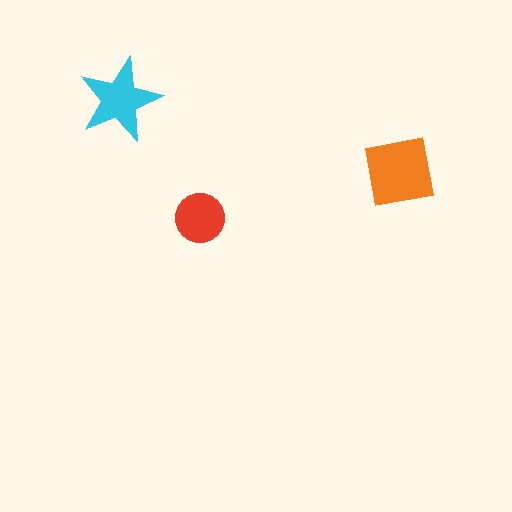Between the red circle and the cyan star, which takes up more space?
The cyan star.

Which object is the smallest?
The red circle.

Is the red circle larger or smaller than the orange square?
Smaller.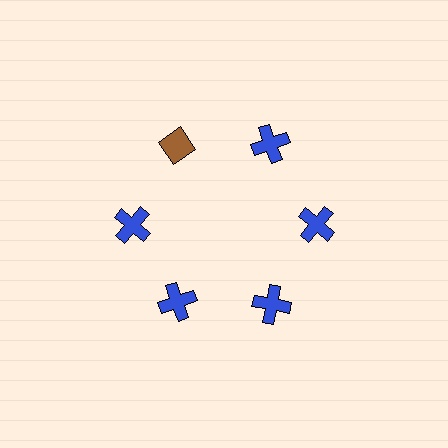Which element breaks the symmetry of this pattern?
The brown diamond at roughly the 11 o'clock position breaks the symmetry. All other shapes are blue crosses.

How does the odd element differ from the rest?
It differs in both color (brown instead of blue) and shape (diamond instead of cross).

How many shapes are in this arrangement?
There are 6 shapes arranged in a ring pattern.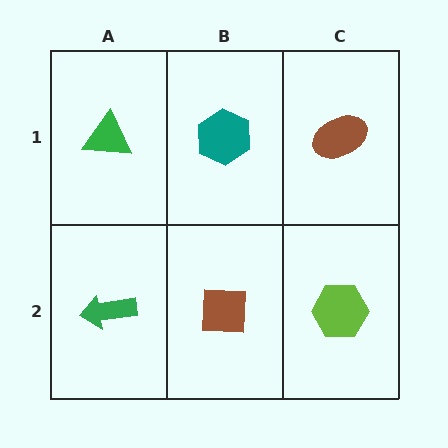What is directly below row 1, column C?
A lime hexagon.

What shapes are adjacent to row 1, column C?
A lime hexagon (row 2, column C), a teal hexagon (row 1, column B).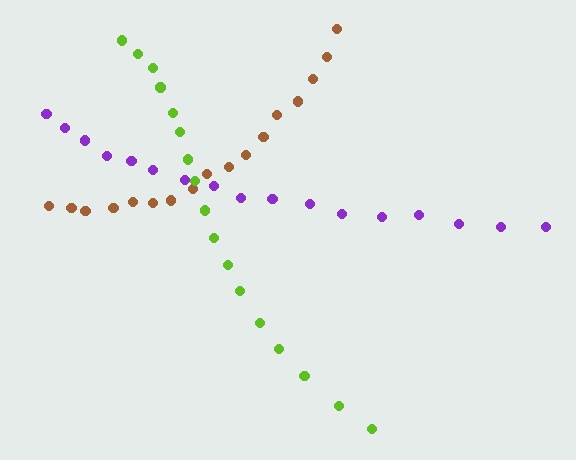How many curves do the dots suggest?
There are 3 distinct paths.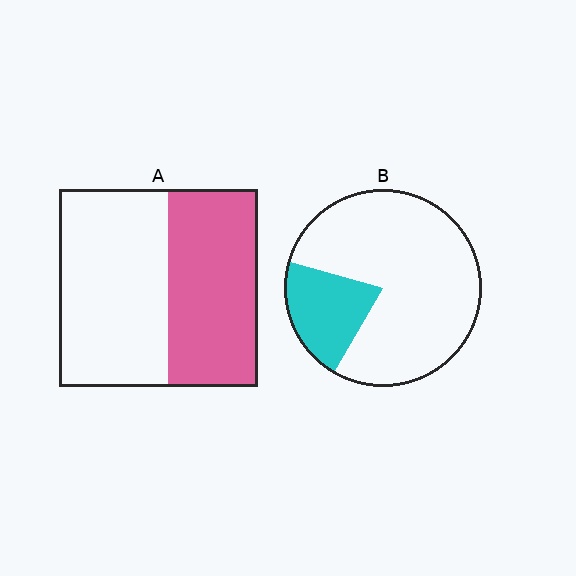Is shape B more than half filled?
No.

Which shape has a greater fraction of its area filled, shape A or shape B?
Shape A.